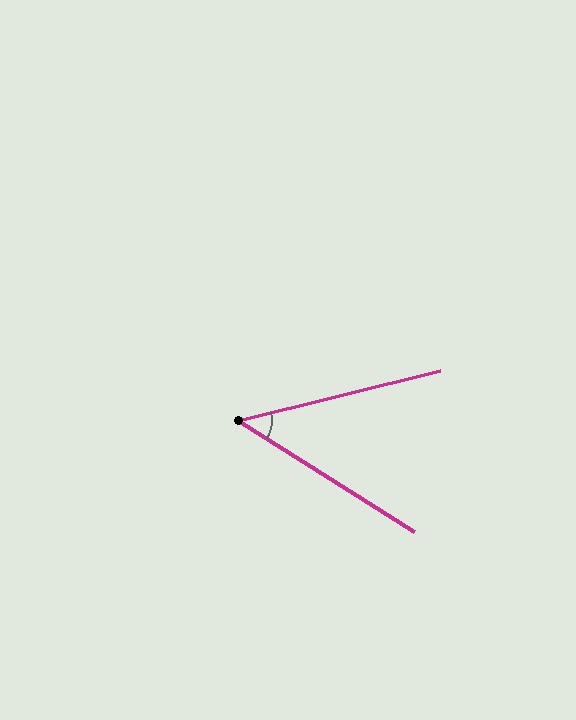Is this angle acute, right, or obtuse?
It is acute.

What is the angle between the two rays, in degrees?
Approximately 46 degrees.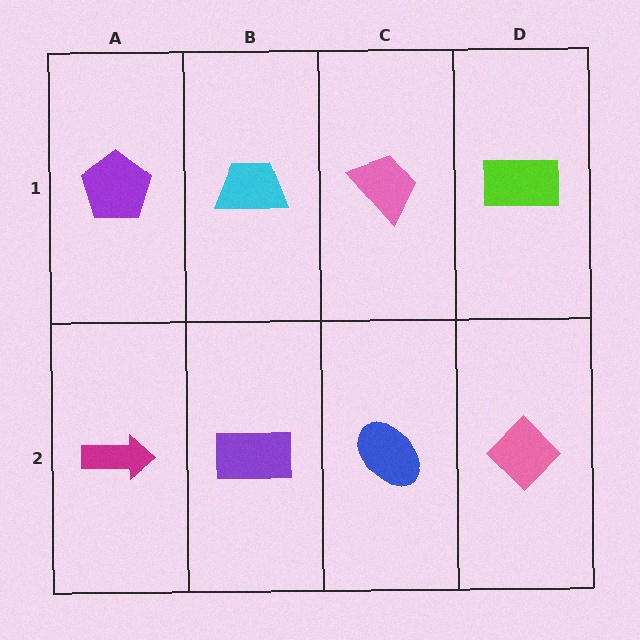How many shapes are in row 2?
4 shapes.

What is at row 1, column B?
A cyan trapezoid.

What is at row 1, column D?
A lime rectangle.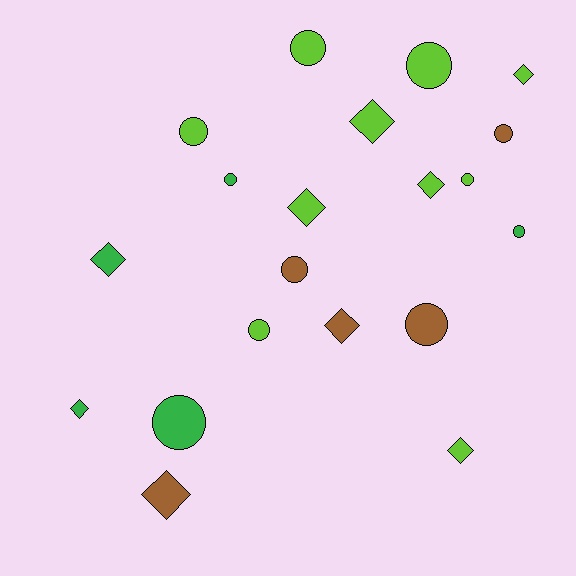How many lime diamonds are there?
There are 5 lime diamonds.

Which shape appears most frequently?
Circle, with 11 objects.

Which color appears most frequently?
Lime, with 10 objects.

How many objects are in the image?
There are 20 objects.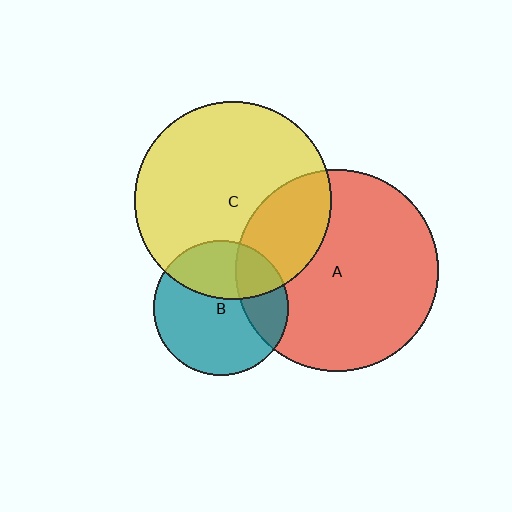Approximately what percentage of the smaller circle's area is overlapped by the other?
Approximately 35%.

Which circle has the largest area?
Circle A (red).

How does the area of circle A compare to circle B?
Approximately 2.3 times.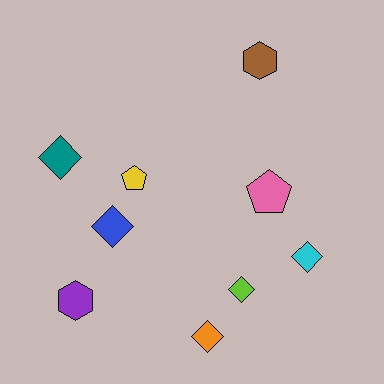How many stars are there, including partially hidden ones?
There are no stars.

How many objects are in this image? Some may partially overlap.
There are 9 objects.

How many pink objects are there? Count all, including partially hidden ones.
There is 1 pink object.